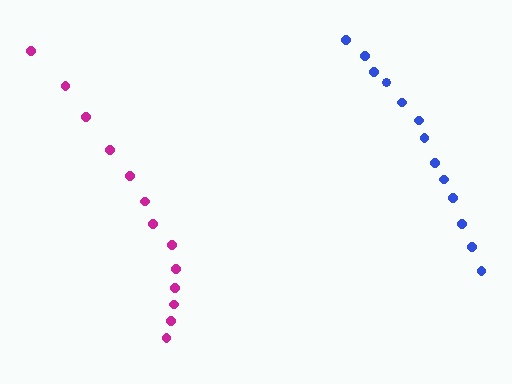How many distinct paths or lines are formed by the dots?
There are 2 distinct paths.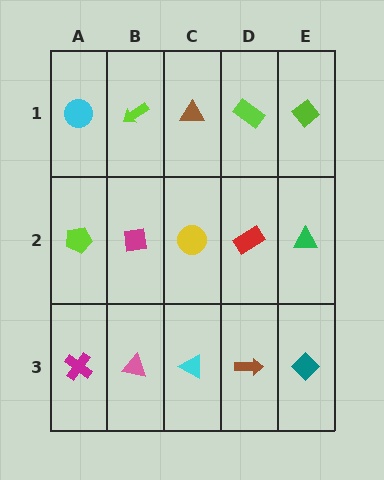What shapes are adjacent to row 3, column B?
A magenta square (row 2, column B), a magenta cross (row 3, column A), a cyan triangle (row 3, column C).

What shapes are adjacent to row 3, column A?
A lime pentagon (row 2, column A), a pink triangle (row 3, column B).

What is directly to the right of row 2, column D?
A green triangle.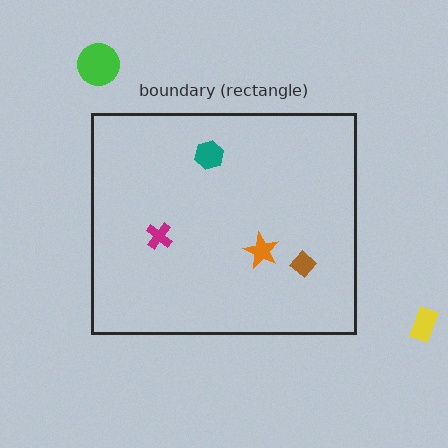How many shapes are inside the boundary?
4 inside, 2 outside.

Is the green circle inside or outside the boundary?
Outside.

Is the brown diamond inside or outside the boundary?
Inside.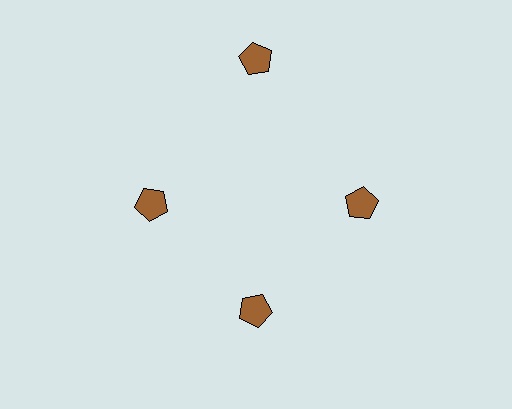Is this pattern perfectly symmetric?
No. The 4 brown pentagons are arranged in a ring, but one element near the 12 o'clock position is pushed outward from the center, breaking the 4-fold rotational symmetry.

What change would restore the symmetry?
The symmetry would be restored by moving it inward, back onto the ring so that all 4 pentagons sit at equal angles and equal distance from the center.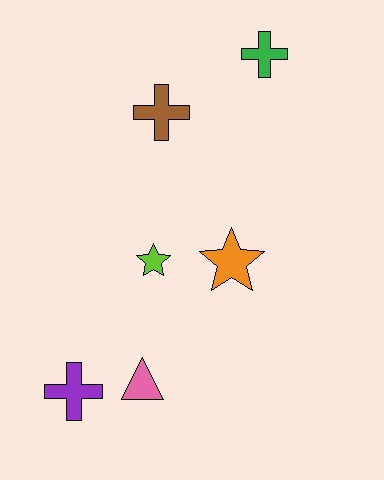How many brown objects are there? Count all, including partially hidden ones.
There is 1 brown object.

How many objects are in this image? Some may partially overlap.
There are 6 objects.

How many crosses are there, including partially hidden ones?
There are 3 crosses.